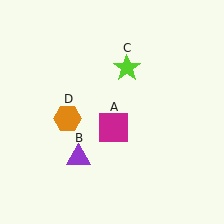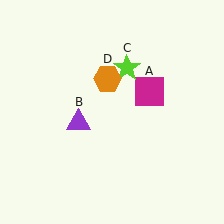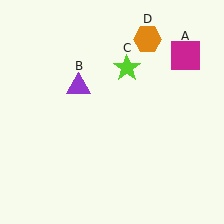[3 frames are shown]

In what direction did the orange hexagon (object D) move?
The orange hexagon (object D) moved up and to the right.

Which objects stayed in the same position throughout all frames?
Lime star (object C) remained stationary.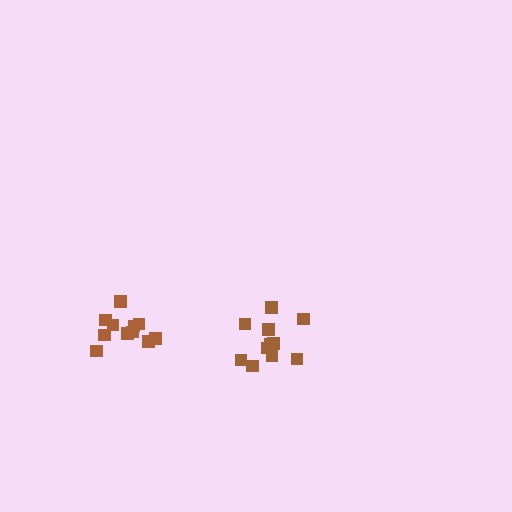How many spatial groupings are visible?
There are 2 spatial groupings.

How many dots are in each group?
Group 1: 11 dots, Group 2: 11 dots (22 total).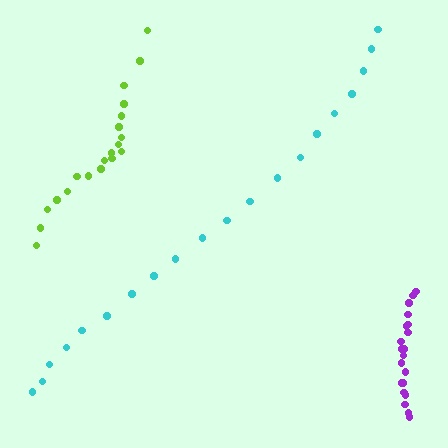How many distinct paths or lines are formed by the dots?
There are 3 distinct paths.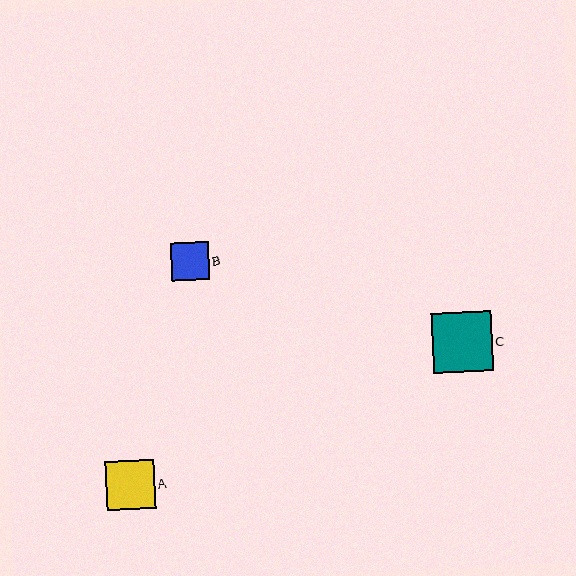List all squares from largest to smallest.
From largest to smallest: C, A, B.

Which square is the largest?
Square C is the largest with a size of approximately 60 pixels.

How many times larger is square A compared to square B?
Square A is approximately 1.3 times the size of square B.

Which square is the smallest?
Square B is the smallest with a size of approximately 38 pixels.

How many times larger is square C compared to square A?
Square C is approximately 1.2 times the size of square A.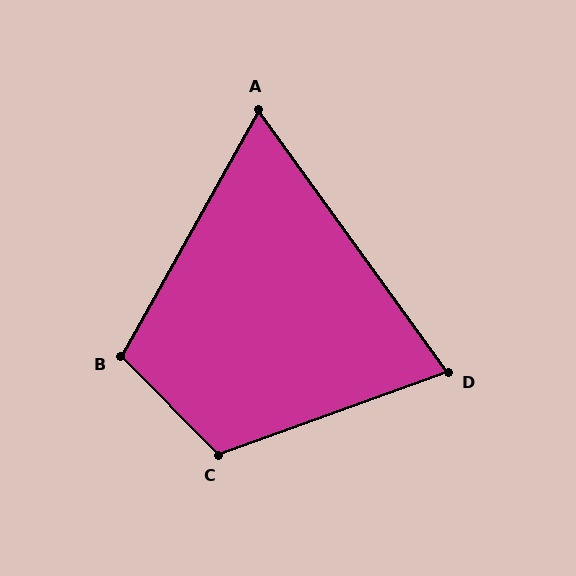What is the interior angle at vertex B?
Approximately 106 degrees (obtuse).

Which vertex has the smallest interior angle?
A, at approximately 65 degrees.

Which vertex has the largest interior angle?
C, at approximately 115 degrees.